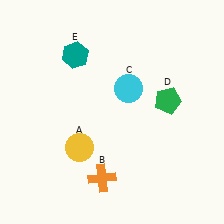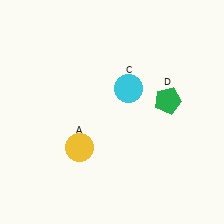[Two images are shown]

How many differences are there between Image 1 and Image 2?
There are 2 differences between the two images.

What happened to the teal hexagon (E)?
The teal hexagon (E) was removed in Image 2. It was in the top-left area of Image 1.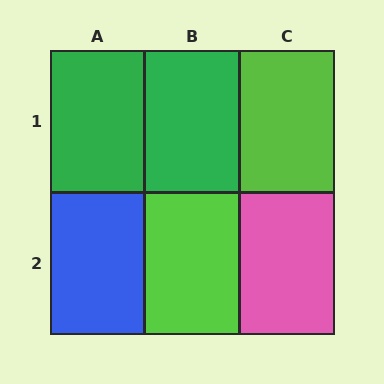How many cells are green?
2 cells are green.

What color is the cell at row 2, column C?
Pink.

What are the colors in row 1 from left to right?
Green, green, lime.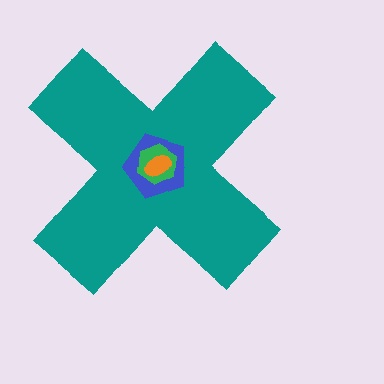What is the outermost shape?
The teal cross.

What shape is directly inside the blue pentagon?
The green hexagon.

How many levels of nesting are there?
4.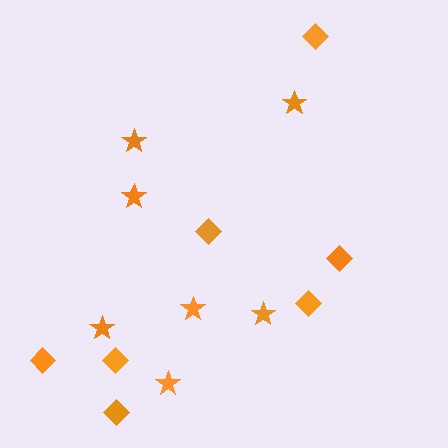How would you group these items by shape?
There are 2 groups: one group of diamonds (7) and one group of stars (7).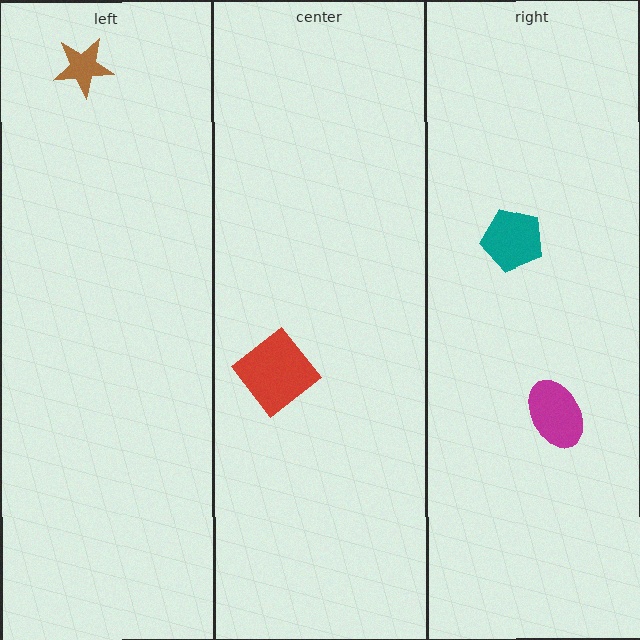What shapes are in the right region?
The teal pentagon, the magenta ellipse.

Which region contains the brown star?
The left region.